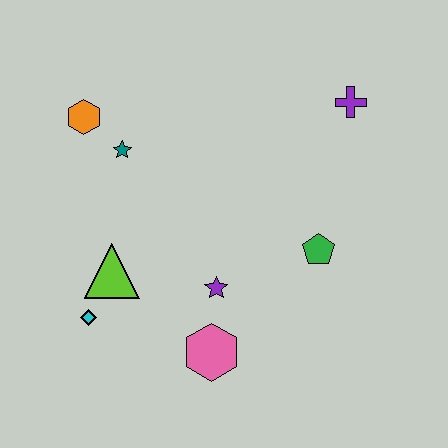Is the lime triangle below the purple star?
No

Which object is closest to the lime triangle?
The cyan diamond is closest to the lime triangle.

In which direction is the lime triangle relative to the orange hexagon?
The lime triangle is below the orange hexagon.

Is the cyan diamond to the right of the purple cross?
No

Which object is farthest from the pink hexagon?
The purple cross is farthest from the pink hexagon.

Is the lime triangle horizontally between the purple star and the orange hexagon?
Yes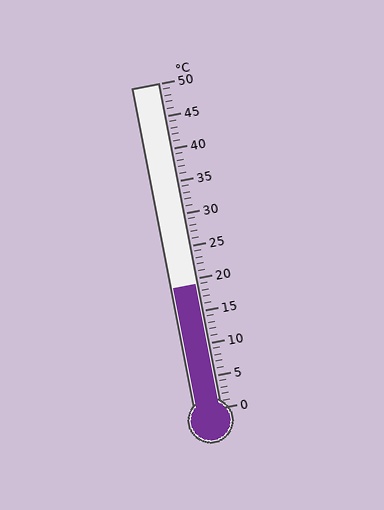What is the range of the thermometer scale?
The thermometer scale ranges from 0°C to 50°C.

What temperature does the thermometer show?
The thermometer shows approximately 19°C.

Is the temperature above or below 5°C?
The temperature is above 5°C.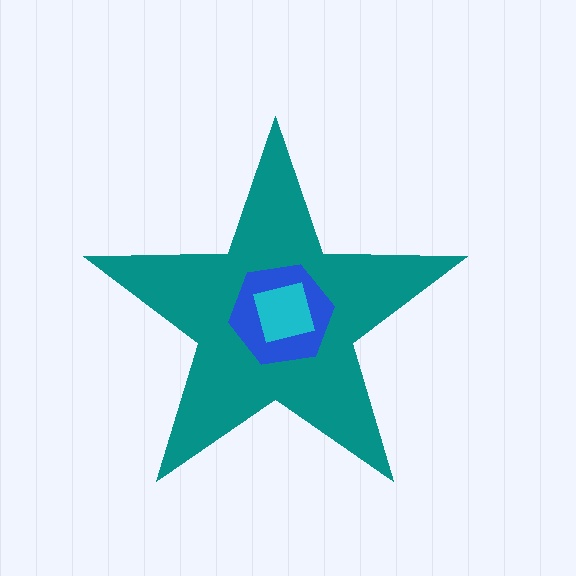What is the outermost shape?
The teal star.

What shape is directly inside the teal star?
The blue hexagon.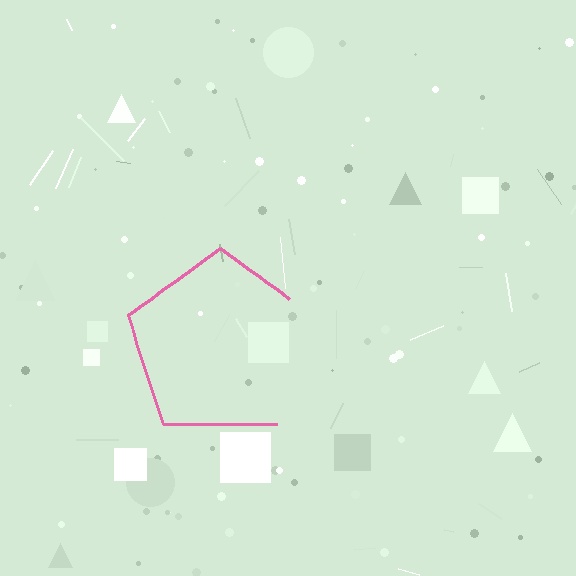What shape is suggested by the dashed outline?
The dashed outline suggests a pentagon.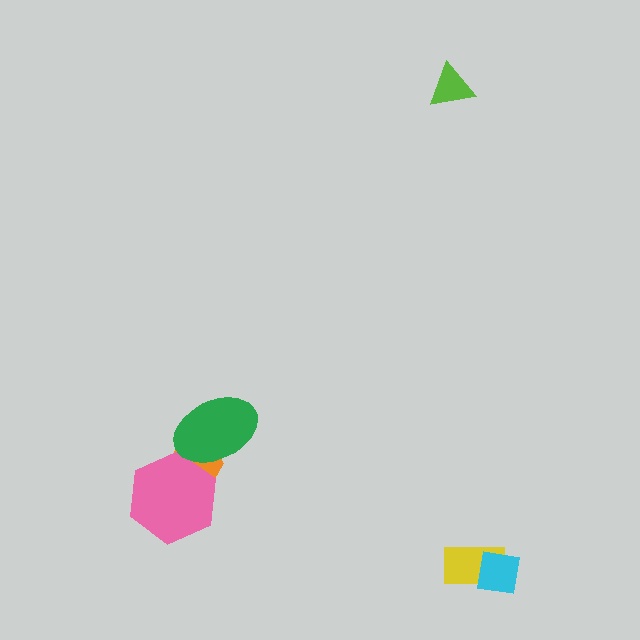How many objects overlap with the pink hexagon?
2 objects overlap with the pink hexagon.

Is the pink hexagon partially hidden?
Yes, it is partially covered by another shape.